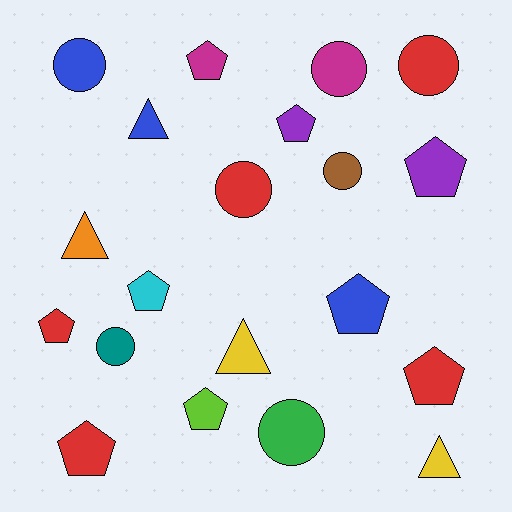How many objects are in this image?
There are 20 objects.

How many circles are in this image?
There are 7 circles.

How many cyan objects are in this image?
There is 1 cyan object.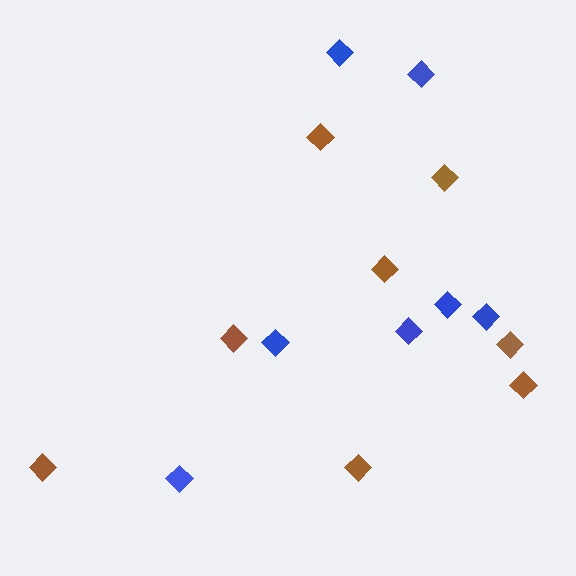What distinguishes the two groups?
There are 2 groups: one group of brown diamonds (8) and one group of blue diamonds (7).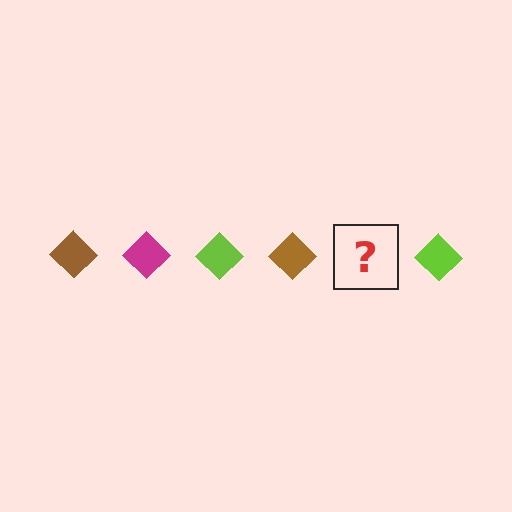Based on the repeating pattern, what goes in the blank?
The blank should be a magenta diamond.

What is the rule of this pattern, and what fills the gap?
The rule is that the pattern cycles through brown, magenta, lime diamonds. The gap should be filled with a magenta diamond.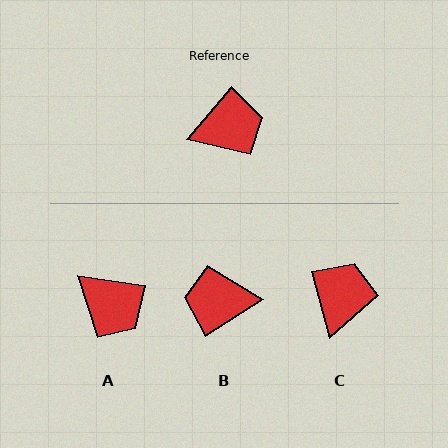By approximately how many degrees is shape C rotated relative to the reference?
Approximately 55 degrees counter-clockwise.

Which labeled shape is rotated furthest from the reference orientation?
B, about 162 degrees away.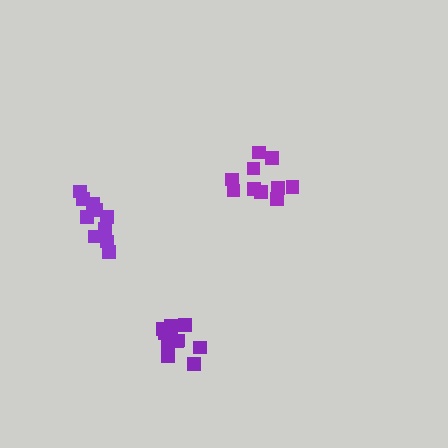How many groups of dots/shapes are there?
There are 3 groups.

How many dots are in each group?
Group 1: 10 dots, Group 2: 10 dots, Group 3: 11 dots (31 total).